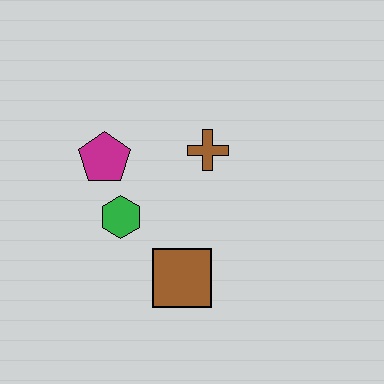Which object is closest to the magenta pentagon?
The green hexagon is closest to the magenta pentagon.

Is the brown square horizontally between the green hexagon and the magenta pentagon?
No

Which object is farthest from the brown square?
The magenta pentagon is farthest from the brown square.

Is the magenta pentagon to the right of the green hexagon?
No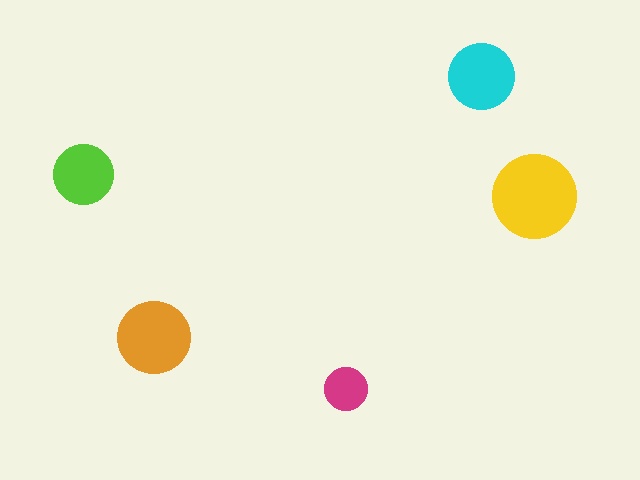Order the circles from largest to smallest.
the yellow one, the orange one, the cyan one, the lime one, the magenta one.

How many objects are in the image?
There are 5 objects in the image.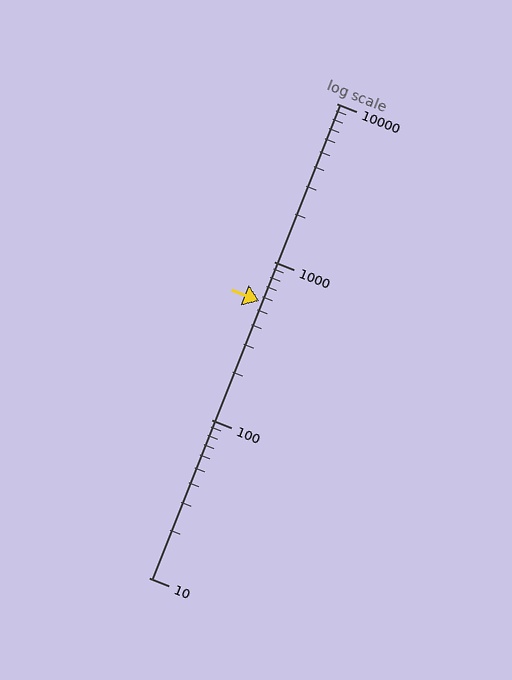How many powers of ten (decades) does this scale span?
The scale spans 3 decades, from 10 to 10000.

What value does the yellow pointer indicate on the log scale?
The pointer indicates approximately 560.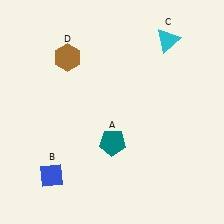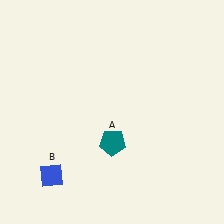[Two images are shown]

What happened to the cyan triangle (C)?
The cyan triangle (C) was removed in Image 2. It was in the top-right area of Image 1.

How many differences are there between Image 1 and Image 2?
There are 2 differences between the two images.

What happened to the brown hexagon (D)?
The brown hexagon (D) was removed in Image 2. It was in the top-left area of Image 1.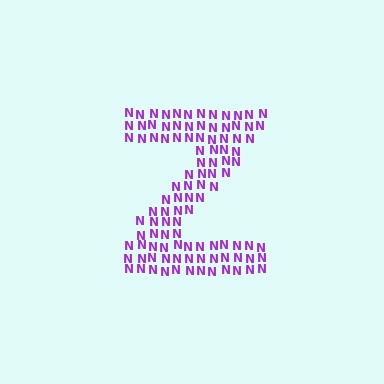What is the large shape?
The large shape is the letter Z.